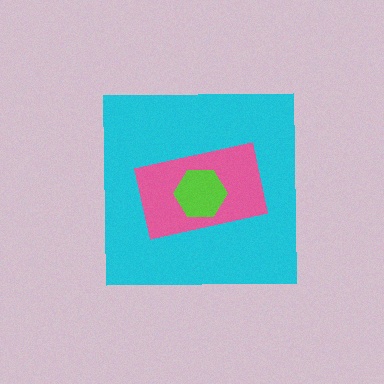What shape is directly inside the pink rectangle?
The lime hexagon.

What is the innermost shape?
The lime hexagon.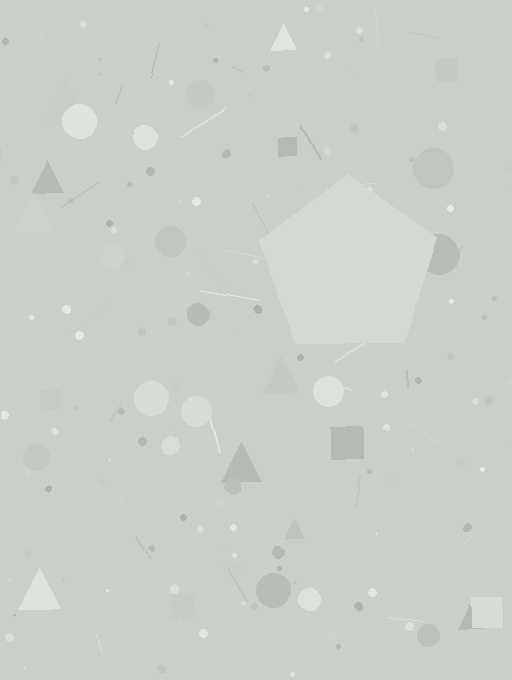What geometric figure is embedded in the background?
A pentagon is embedded in the background.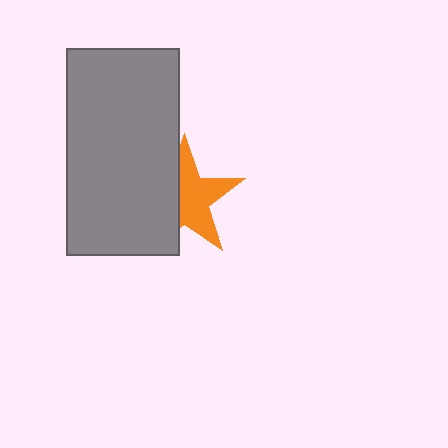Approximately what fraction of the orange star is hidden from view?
Roughly 42% of the orange star is hidden behind the gray rectangle.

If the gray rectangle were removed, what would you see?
You would see the complete orange star.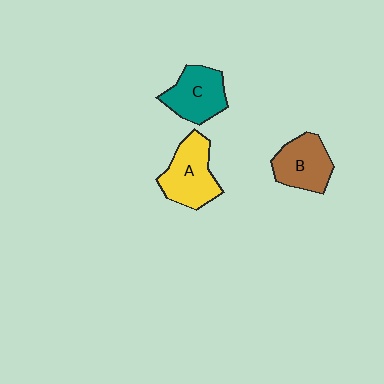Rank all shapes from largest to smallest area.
From largest to smallest: A (yellow), C (teal), B (brown).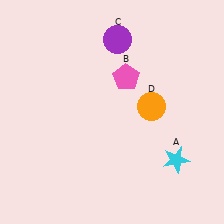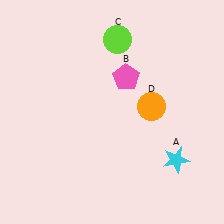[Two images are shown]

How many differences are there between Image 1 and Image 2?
There is 1 difference between the two images.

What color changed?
The circle (C) changed from purple in Image 1 to lime in Image 2.